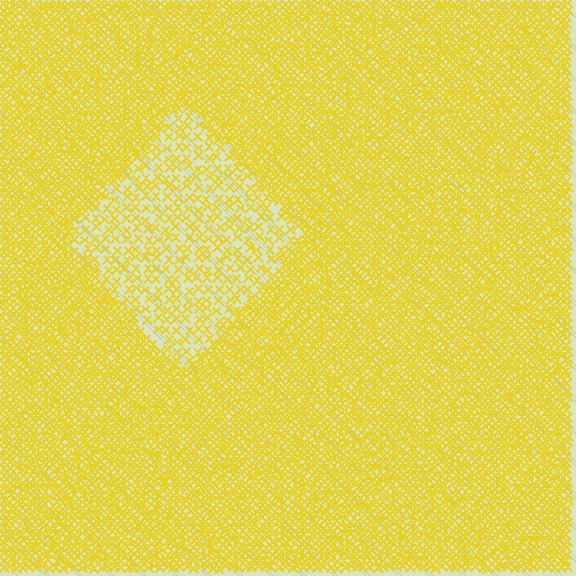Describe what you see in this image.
The image contains small yellow elements arranged at two different densities. A diamond-shaped region is visible where the elements are less densely packed than the surrounding area.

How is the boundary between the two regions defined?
The boundary is defined by a change in element density (approximately 2.4x ratio). All elements are the same color, size, and shape.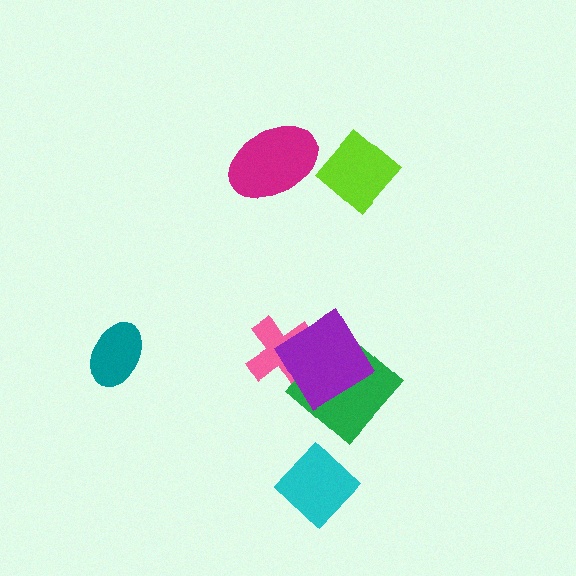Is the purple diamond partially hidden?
No, no other shape covers it.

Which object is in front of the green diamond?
The purple diamond is in front of the green diamond.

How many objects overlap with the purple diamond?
2 objects overlap with the purple diamond.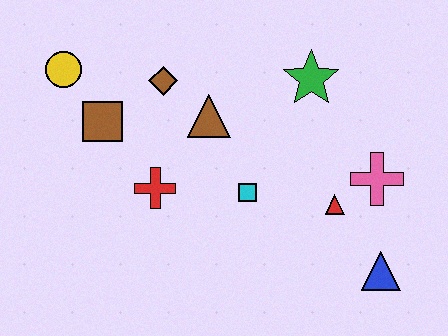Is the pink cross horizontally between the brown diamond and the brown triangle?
No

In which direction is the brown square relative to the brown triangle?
The brown square is to the left of the brown triangle.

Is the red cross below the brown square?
Yes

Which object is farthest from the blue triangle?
The yellow circle is farthest from the blue triangle.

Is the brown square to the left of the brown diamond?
Yes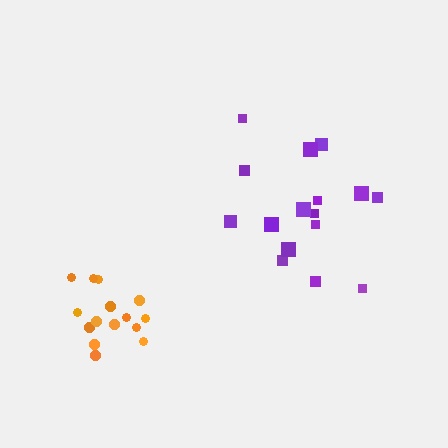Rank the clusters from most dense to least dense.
orange, purple.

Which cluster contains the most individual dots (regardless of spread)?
Purple (16).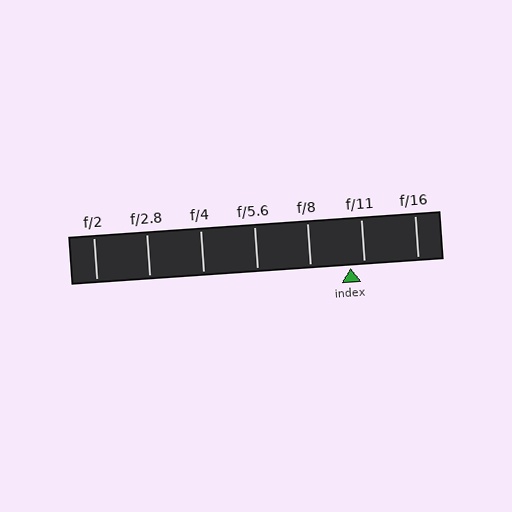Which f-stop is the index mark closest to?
The index mark is closest to f/11.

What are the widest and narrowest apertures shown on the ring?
The widest aperture shown is f/2 and the narrowest is f/16.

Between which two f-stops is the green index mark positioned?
The index mark is between f/8 and f/11.